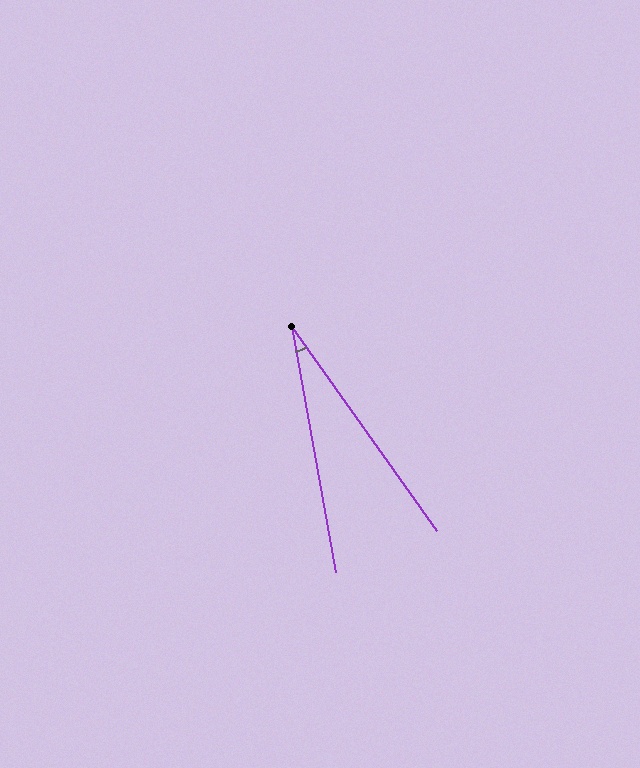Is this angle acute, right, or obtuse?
It is acute.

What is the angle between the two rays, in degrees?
Approximately 25 degrees.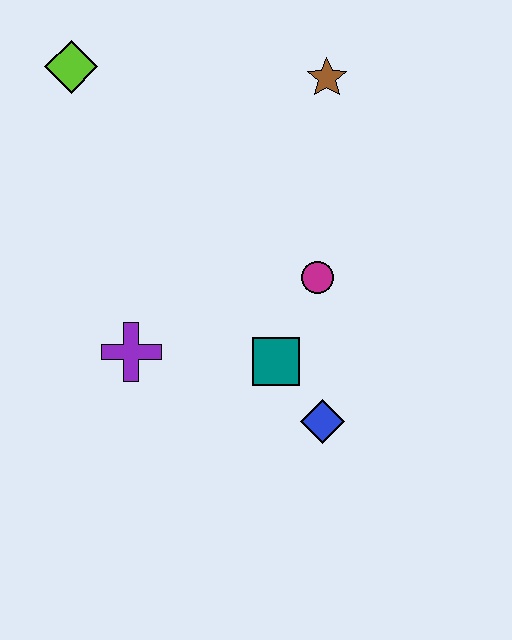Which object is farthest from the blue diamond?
The lime diamond is farthest from the blue diamond.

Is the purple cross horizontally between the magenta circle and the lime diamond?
Yes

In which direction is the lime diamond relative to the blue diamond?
The lime diamond is above the blue diamond.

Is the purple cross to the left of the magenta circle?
Yes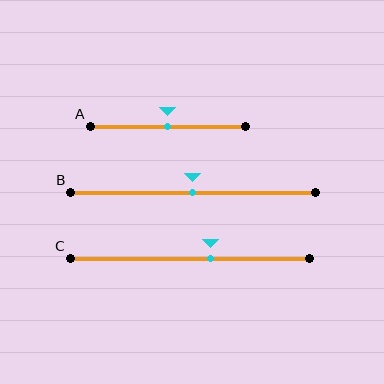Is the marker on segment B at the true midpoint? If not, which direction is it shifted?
Yes, the marker on segment B is at the true midpoint.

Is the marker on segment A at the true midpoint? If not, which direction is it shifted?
Yes, the marker on segment A is at the true midpoint.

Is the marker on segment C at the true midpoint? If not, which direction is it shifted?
No, the marker on segment C is shifted to the right by about 9% of the segment length.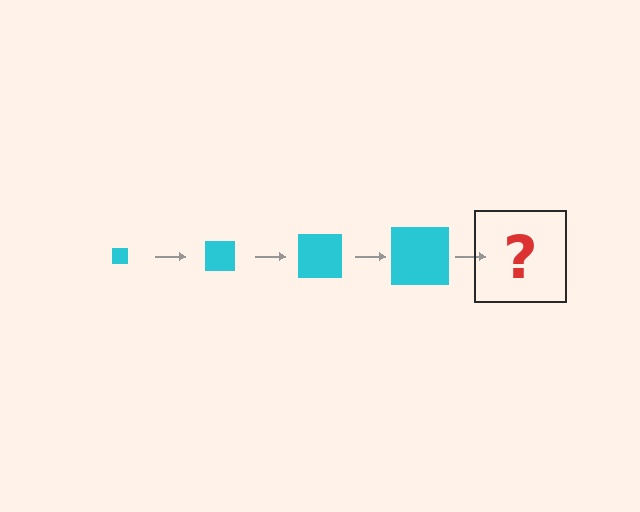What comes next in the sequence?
The next element should be a cyan square, larger than the previous one.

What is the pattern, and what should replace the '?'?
The pattern is that the square gets progressively larger each step. The '?' should be a cyan square, larger than the previous one.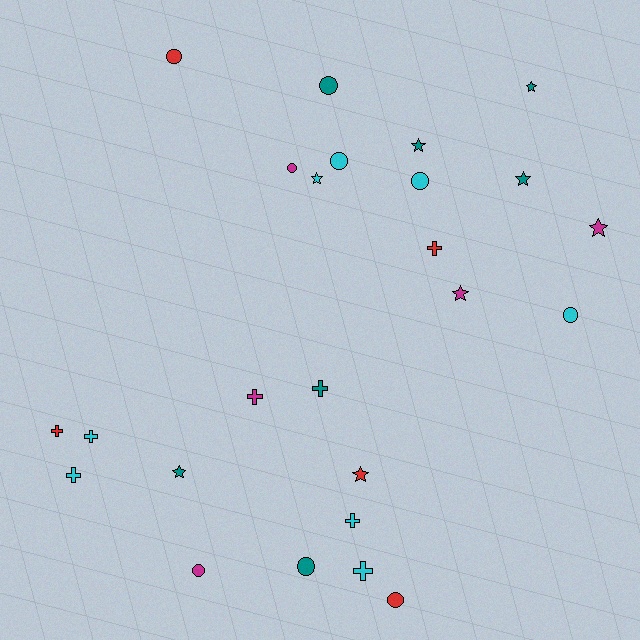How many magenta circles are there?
There are 2 magenta circles.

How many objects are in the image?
There are 25 objects.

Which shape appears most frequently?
Circle, with 9 objects.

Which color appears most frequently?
Cyan, with 8 objects.